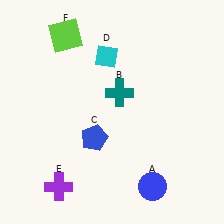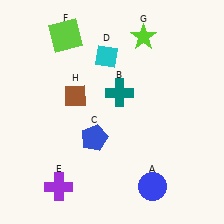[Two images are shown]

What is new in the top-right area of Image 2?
A lime star (G) was added in the top-right area of Image 2.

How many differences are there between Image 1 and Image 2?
There are 2 differences between the two images.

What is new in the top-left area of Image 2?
A brown diamond (H) was added in the top-left area of Image 2.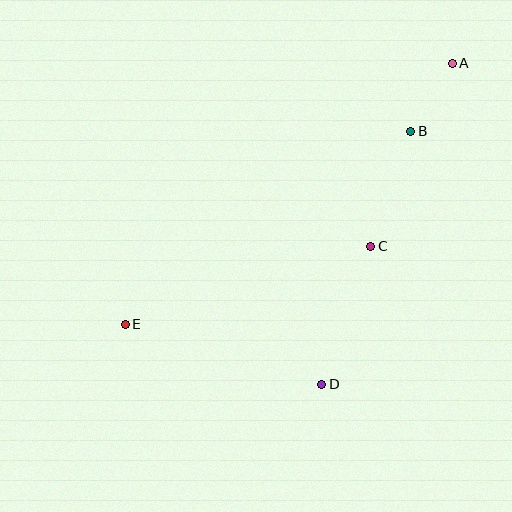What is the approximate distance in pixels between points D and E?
The distance between D and E is approximately 206 pixels.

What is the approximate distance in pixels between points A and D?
The distance between A and D is approximately 346 pixels.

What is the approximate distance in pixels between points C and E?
The distance between C and E is approximately 258 pixels.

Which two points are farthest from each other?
Points A and E are farthest from each other.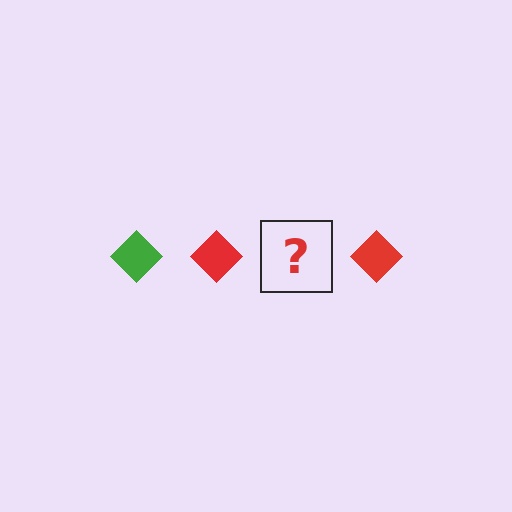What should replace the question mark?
The question mark should be replaced with a green diamond.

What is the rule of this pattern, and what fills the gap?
The rule is that the pattern cycles through green, red diamonds. The gap should be filled with a green diamond.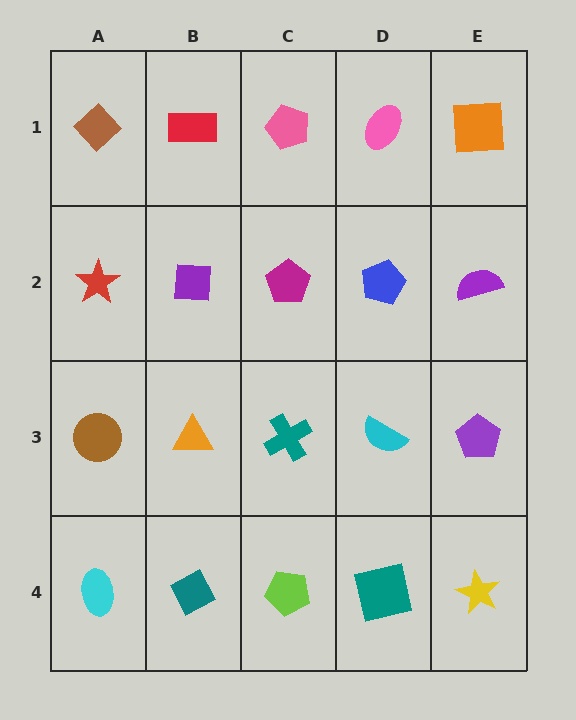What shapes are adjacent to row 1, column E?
A purple semicircle (row 2, column E), a pink ellipse (row 1, column D).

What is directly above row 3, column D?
A blue pentagon.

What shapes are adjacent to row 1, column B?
A purple square (row 2, column B), a brown diamond (row 1, column A), a pink pentagon (row 1, column C).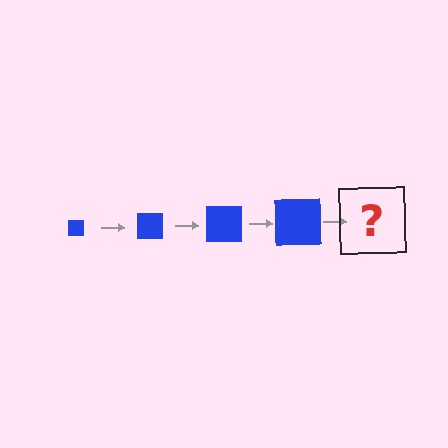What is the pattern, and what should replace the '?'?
The pattern is that the square gets progressively larger each step. The '?' should be a blue square, larger than the previous one.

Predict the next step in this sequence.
The next step is a blue square, larger than the previous one.